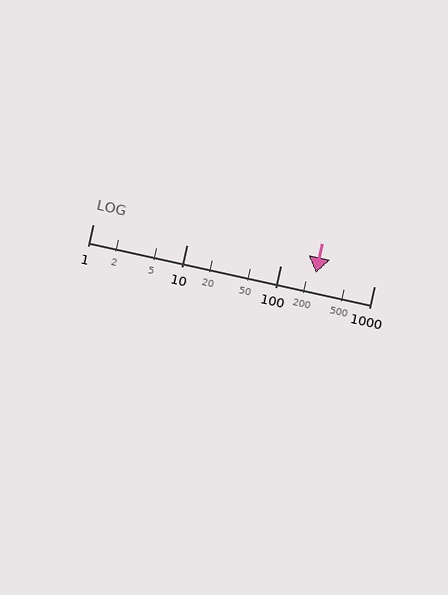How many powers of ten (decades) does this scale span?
The scale spans 3 decades, from 1 to 1000.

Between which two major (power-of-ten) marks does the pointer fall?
The pointer is between 100 and 1000.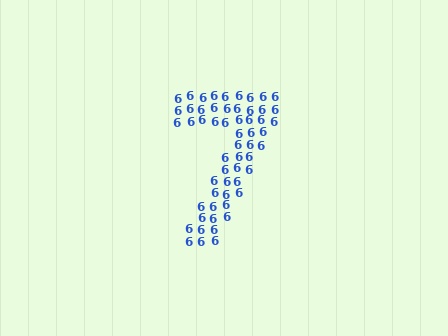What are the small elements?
The small elements are digit 6's.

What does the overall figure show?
The overall figure shows the digit 7.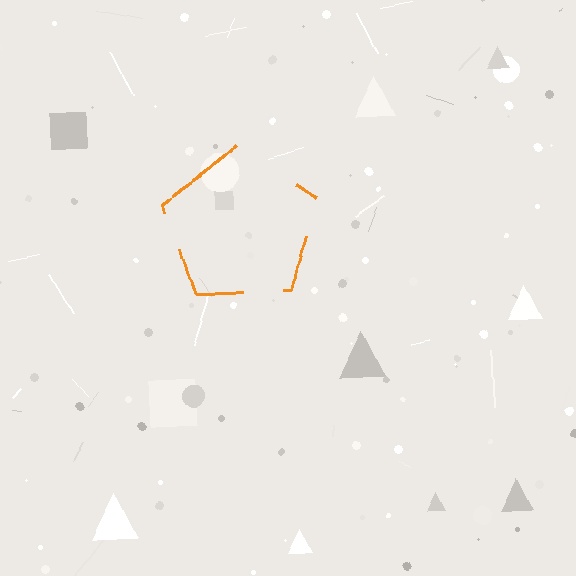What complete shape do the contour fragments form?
The contour fragments form a pentagon.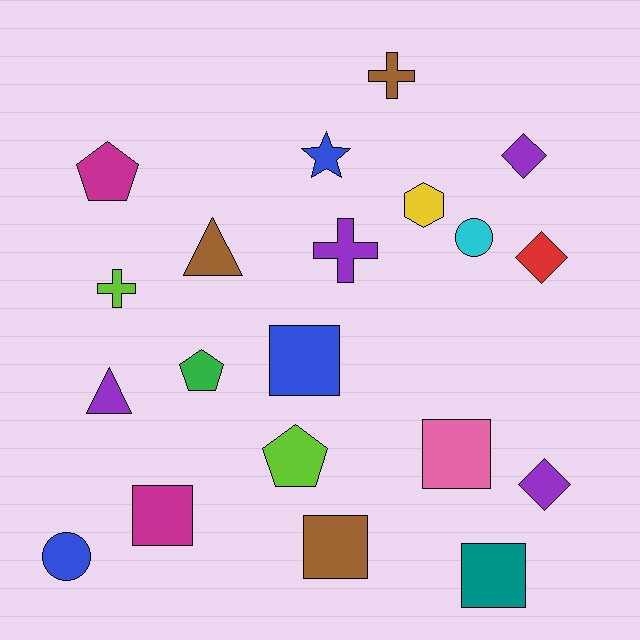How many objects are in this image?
There are 20 objects.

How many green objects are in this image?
There is 1 green object.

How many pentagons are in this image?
There are 3 pentagons.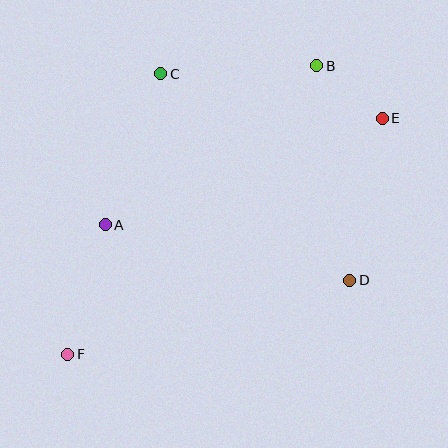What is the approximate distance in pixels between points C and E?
The distance between C and E is approximately 226 pixels.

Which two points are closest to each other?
Points B and E are closest to each other.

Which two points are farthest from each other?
Points E and F are farthest from each other.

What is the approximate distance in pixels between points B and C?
The distance between B and C is approximately 156 pixels.